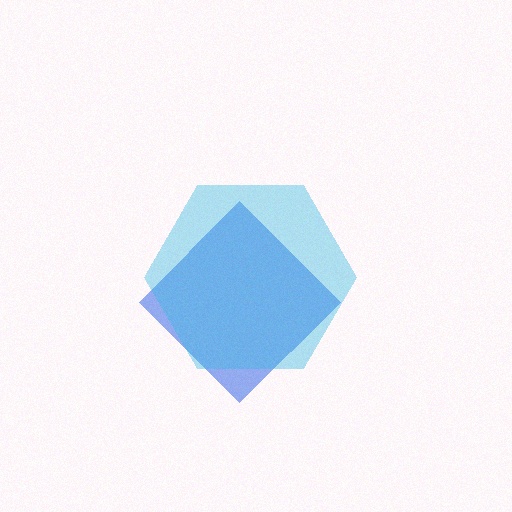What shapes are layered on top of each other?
The layered shapes are: a blue diamond, a cyan hexagon.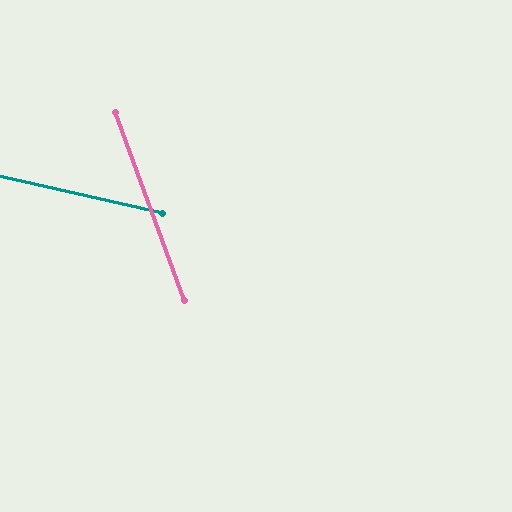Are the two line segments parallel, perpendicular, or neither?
Neither parallel nor perpendicular — they differ by about 58°.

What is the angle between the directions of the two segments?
Approximately 58 degrees.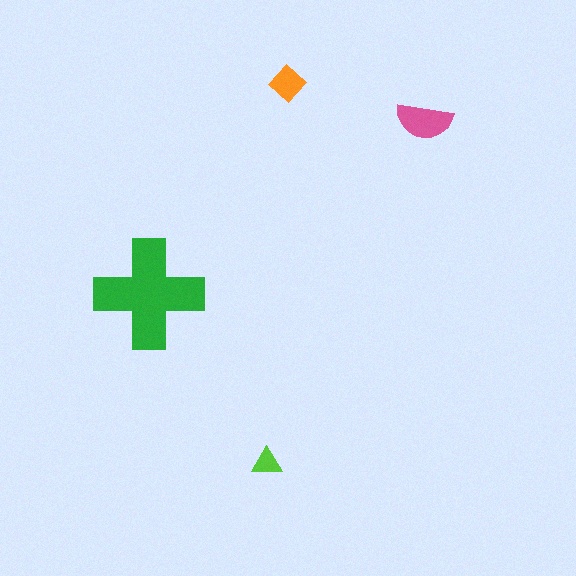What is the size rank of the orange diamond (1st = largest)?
3rd.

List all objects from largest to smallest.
The green cross, the pink semicircle, the orange diamond, the lime triangle.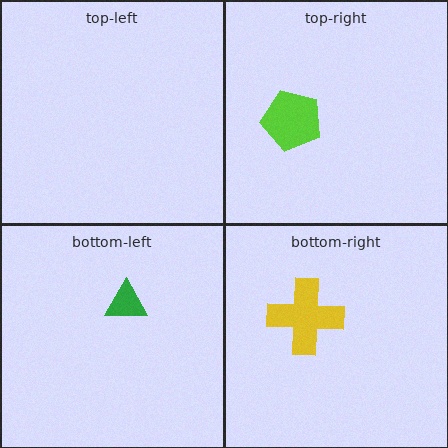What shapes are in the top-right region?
The lime pentagon.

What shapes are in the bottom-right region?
The yellow cross.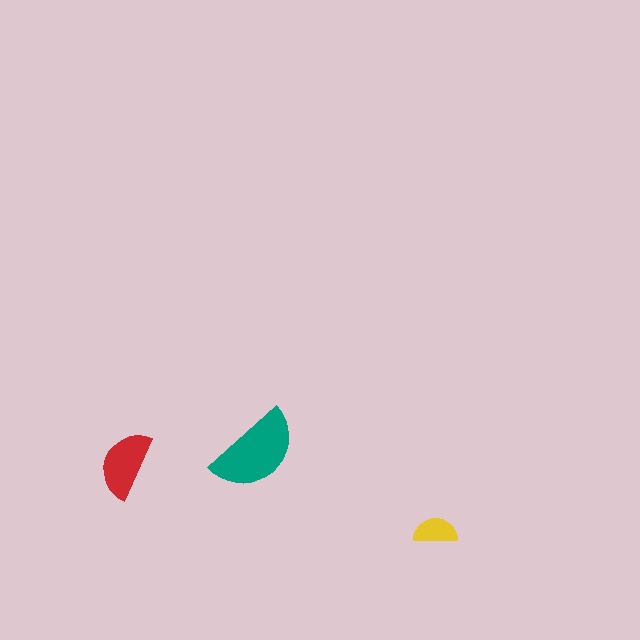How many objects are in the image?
There are 3 objects in the image.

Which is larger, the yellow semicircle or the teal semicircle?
The teal one.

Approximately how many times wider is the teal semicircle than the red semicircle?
About 1.5 times wider.